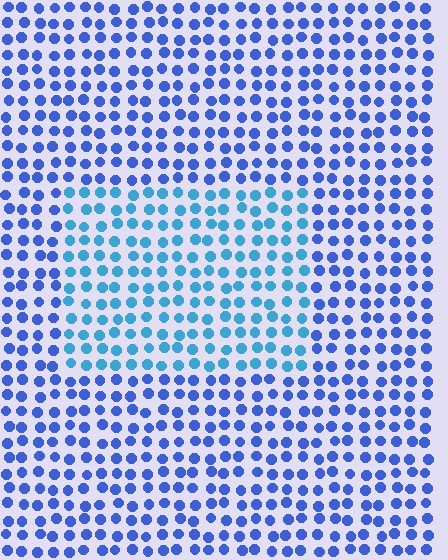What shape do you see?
I see a rectangle.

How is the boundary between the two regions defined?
The boundary is defined purely by a slight shift in hue (about 29 degrees). Spacing, size, and orientation are identical on both sides.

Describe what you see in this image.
The image is filled with small blue elements in a uniform arrangement. A rectangle-shaped region is visible where the elements are tinted to a slightly different hue, forming a subtle color boundary.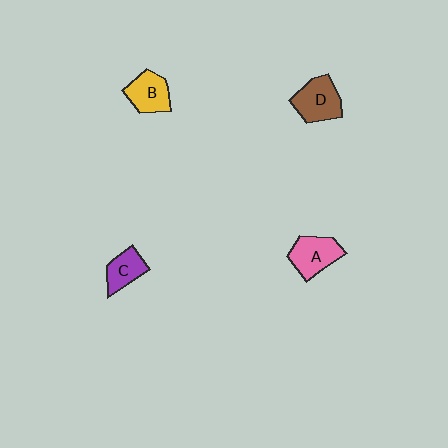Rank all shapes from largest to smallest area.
From largest to smallest: D (brown), A (pink), B (yellow), C (purple).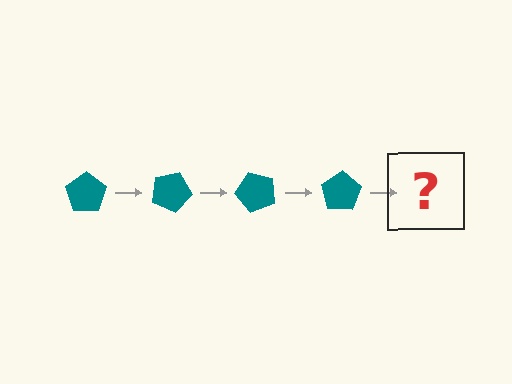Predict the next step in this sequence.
The next step is a teal pentagon rotated 100 degrees.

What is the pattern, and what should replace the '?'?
The pattern is that the pentagon rotates 25 degrees each step. The '?' should be a teal pentagon rotated 100 degrees.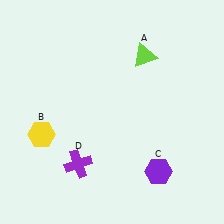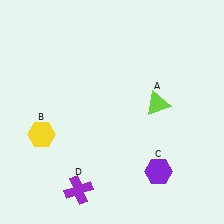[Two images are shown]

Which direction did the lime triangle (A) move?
The lime triangle (A) moved down.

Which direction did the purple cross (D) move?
The purple cross (D) moved down.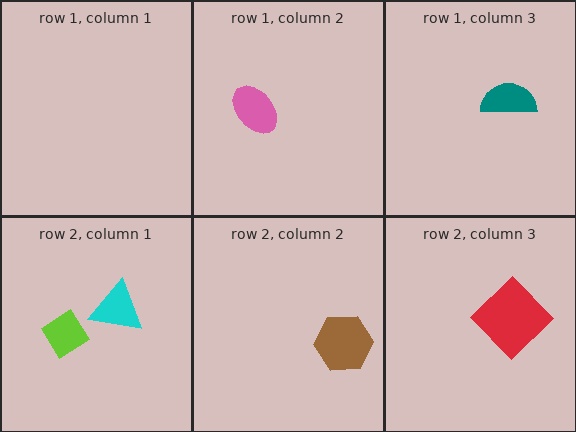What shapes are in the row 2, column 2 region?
The brown hexagon.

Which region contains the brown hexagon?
The row 2, column 2 region.